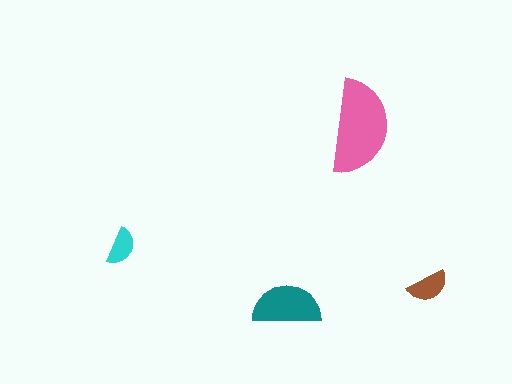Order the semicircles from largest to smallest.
the pink one, the teal one, the brown one, the cyan one.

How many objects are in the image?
There are 4 objects in the image.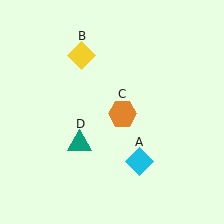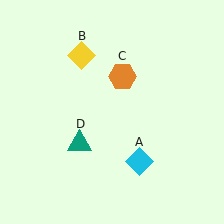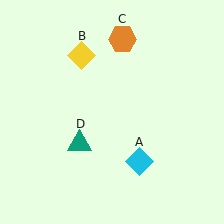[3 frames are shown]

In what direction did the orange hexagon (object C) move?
The orange hexagon (object C) moved up.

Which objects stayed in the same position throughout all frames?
Cyan diamond (object A) and yellow diamond (object B) and teal triangle (object D) remained stationary.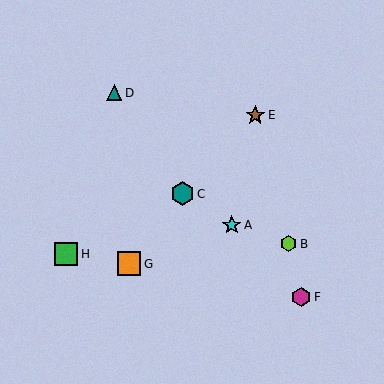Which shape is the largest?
The teal hexagon (labeled C) is the largest.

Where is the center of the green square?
The center of the green square is at (66, 254).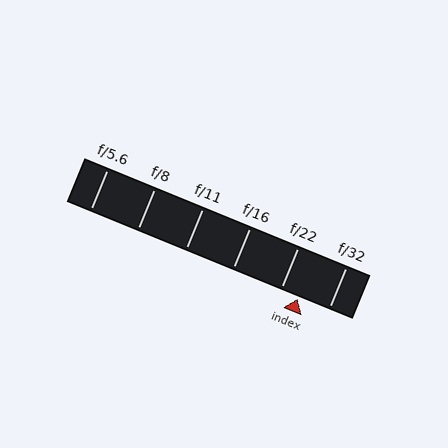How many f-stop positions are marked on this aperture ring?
There are 6 f-stop positions marked.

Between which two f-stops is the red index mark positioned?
The index mark is between f/22 and f/32.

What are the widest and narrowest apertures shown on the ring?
The widest aperture shown is f/5.6 and the narrowest is f/32.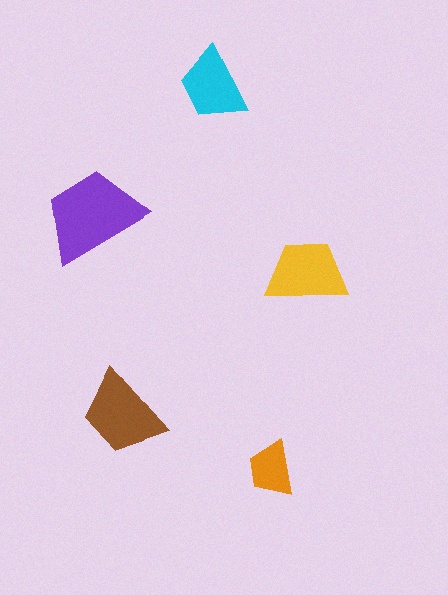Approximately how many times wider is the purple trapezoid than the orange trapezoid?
About 2 times wider.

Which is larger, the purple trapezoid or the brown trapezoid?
The purple one.